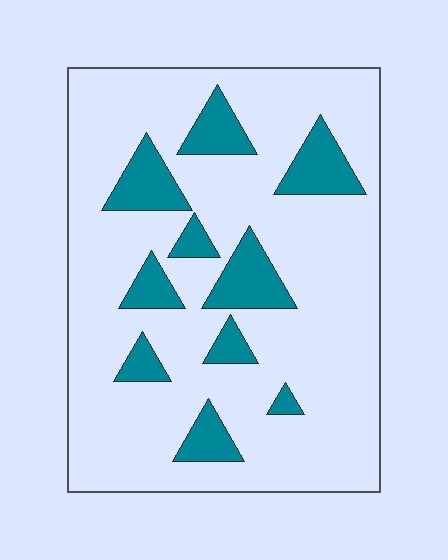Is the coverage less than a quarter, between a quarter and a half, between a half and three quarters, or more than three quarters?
Less than a quarter.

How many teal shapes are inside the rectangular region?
10.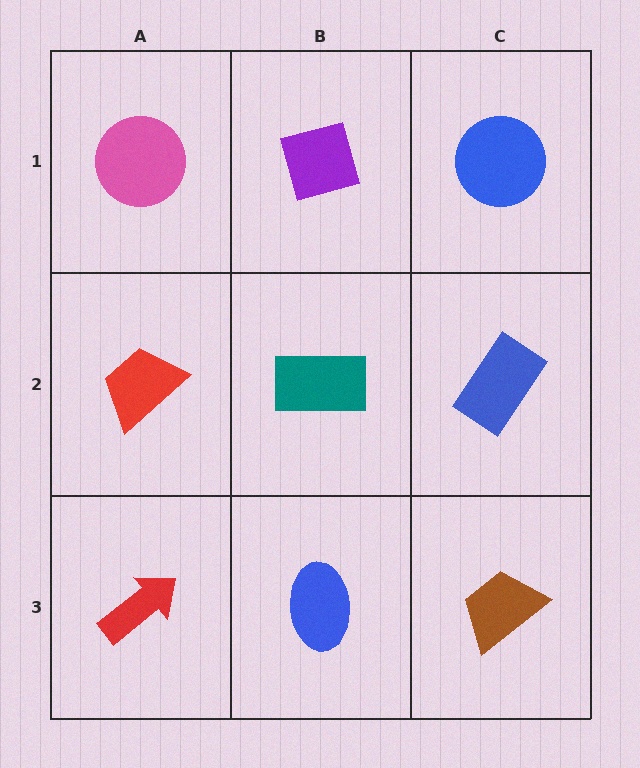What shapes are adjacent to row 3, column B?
A teal rectangle (row 2, column B), a red arrow (row 3, column A), a brown trapezoid (row 3, column C).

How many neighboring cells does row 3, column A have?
2.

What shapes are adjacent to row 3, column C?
A blue rectangle (row 2, column C), a blue ellipse (row 3, column B).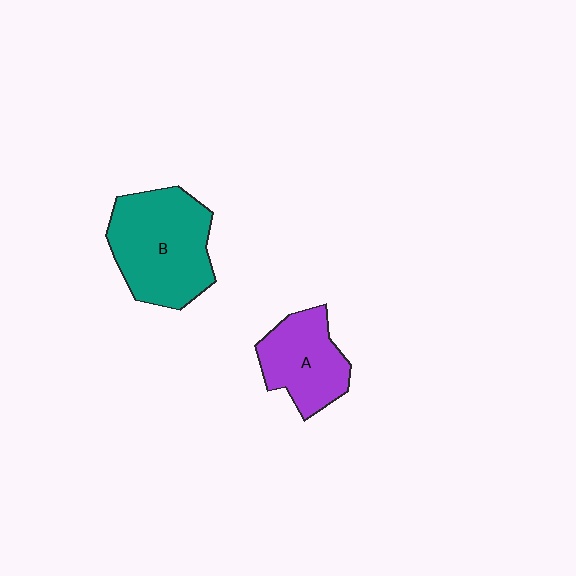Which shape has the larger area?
Shape B (teal).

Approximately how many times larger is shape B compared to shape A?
Approximately 1.5 times.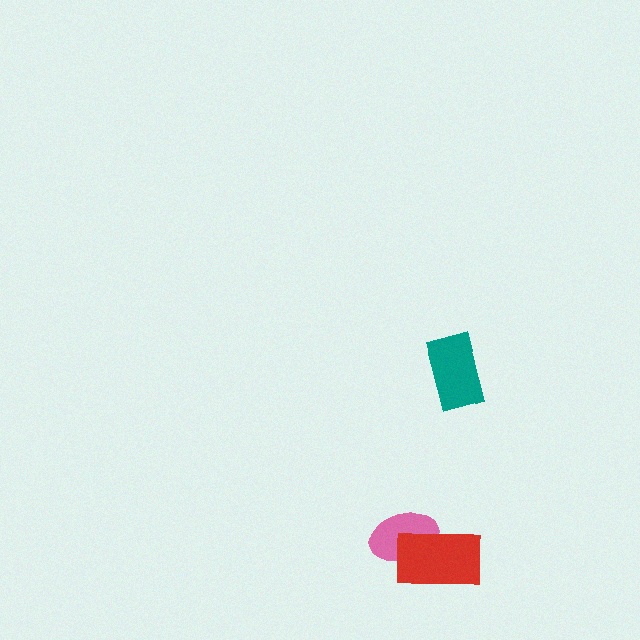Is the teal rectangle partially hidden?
No, no other shape covers it.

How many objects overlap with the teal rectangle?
0 objects overlap with the teal rectangle.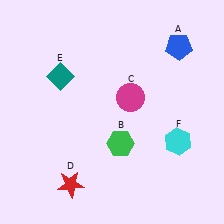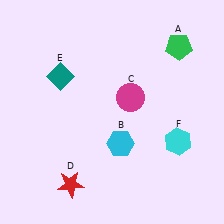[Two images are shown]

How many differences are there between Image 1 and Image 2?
There are 2 differences between the two images.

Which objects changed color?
A changed from blue to green. B changed from green to cyan.